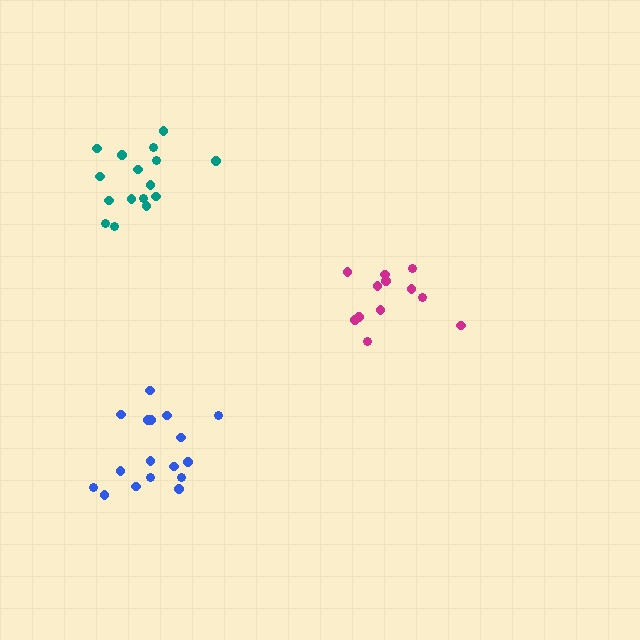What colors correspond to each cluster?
The clusters are colored: blue, teal, magenta.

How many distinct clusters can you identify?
There are 3 distinct clusters.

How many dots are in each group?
Group 1: 17 dots, Group 2: 16 dots, Group 3: 12 dots (45 total).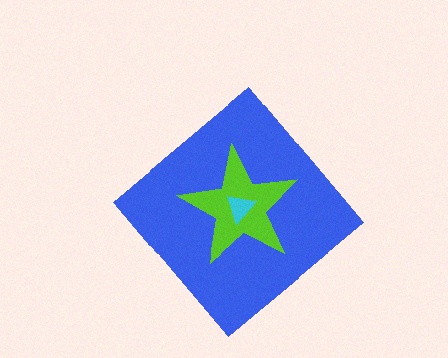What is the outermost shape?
The blue diamond.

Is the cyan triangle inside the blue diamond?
Yes.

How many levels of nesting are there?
3.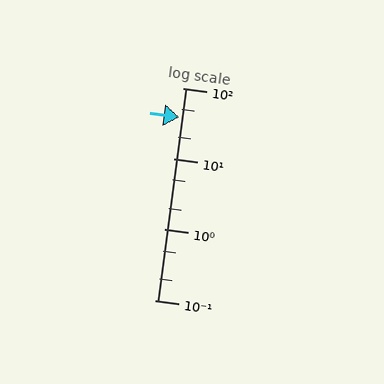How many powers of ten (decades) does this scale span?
The scale spans 3 decades, from 0.1 to 100.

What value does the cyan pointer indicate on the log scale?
The pointer indicates approximately 39.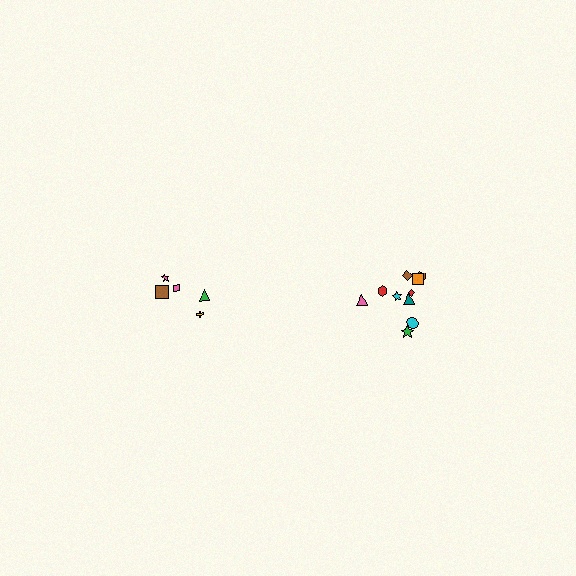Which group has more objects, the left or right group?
The right group.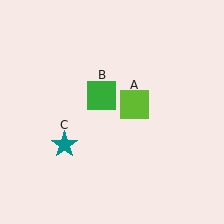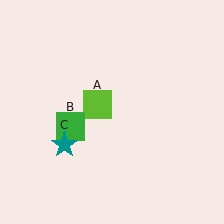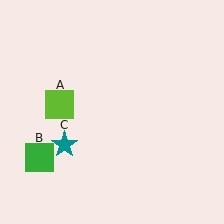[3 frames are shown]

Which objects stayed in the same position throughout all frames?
Teal star (object C) remained stationary.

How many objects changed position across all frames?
2 objects changed position: lime square (object A), green square (object B).